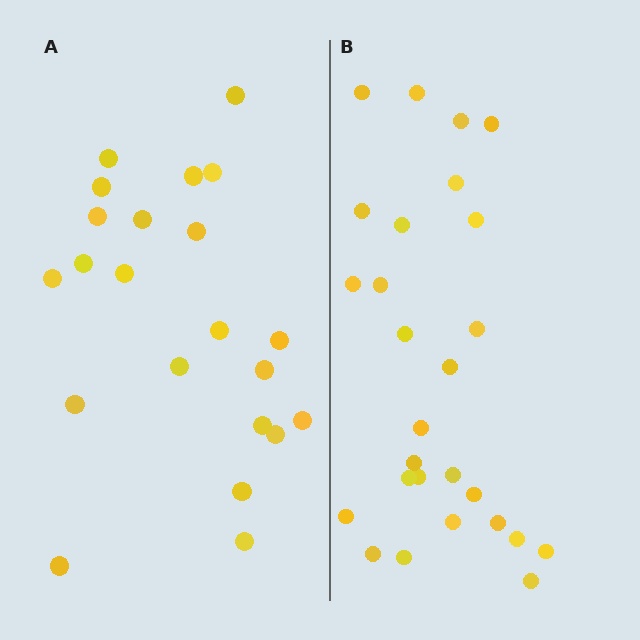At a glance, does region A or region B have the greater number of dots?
Region B (the right region) has more dots.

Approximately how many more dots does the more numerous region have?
Region B has about 5 more dots than region A.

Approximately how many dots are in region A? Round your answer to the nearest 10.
About 20 dots. (The exact count is 22, which rounds to 20.)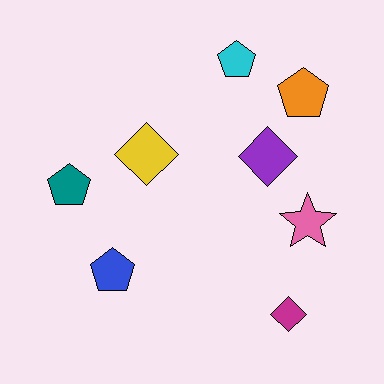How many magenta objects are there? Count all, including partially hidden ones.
There is 1 magenta object.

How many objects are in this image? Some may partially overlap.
There are 8 objects.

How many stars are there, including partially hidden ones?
There is 1 star.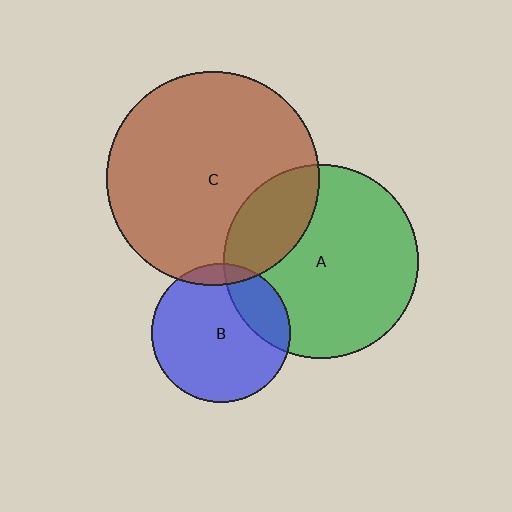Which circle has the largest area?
Circle C (brown).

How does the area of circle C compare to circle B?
Approximately 2.4 times.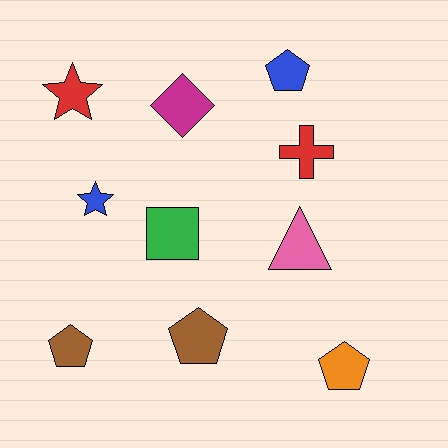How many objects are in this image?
There are 10 objects.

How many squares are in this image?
There is 1 square.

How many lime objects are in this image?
There are no lime objects.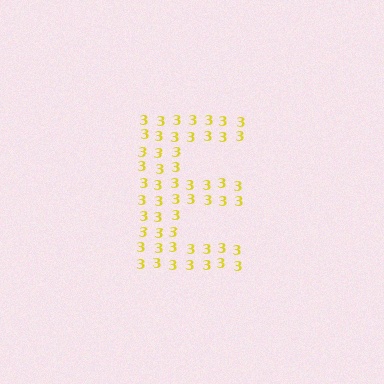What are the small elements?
The small elements are digit 3's.